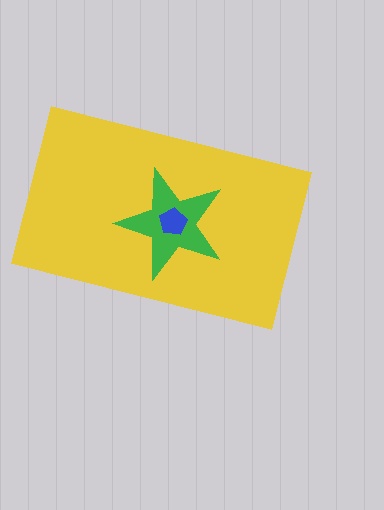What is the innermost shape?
The blue pentagon.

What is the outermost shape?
The yellow rectangle.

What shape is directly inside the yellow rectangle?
The green star.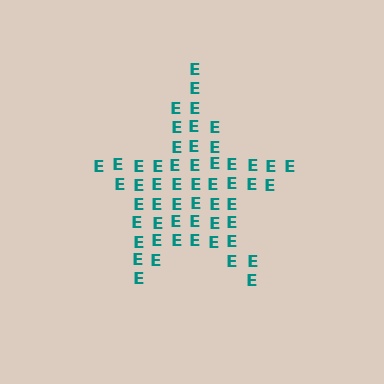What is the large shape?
The large shape is a star.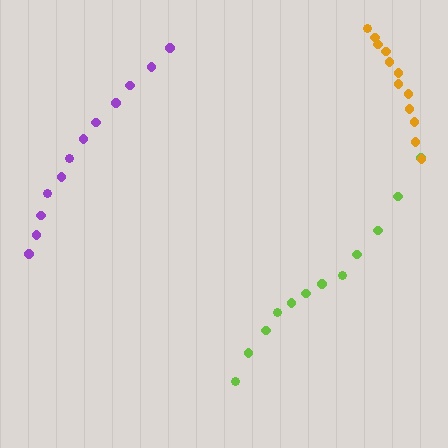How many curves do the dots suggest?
There are 3 distinct paths.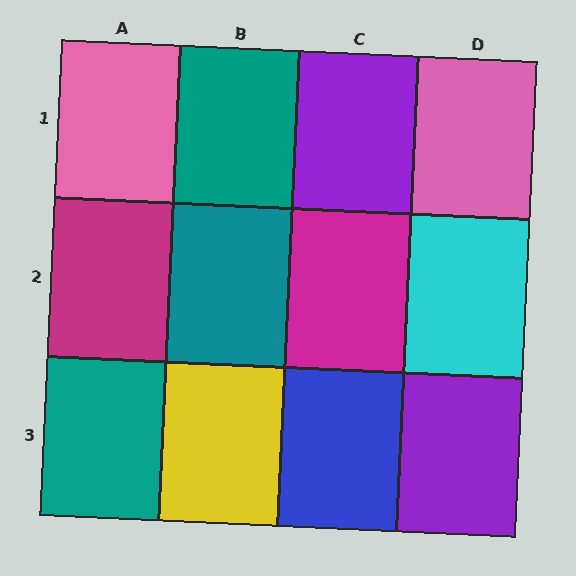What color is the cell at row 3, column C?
Blue.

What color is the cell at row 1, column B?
Teal.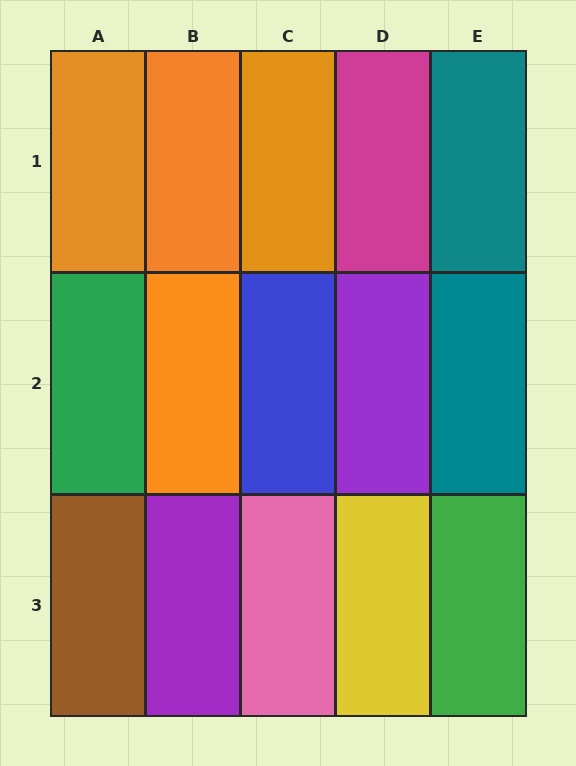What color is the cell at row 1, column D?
Magenta.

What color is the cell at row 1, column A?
Orange.